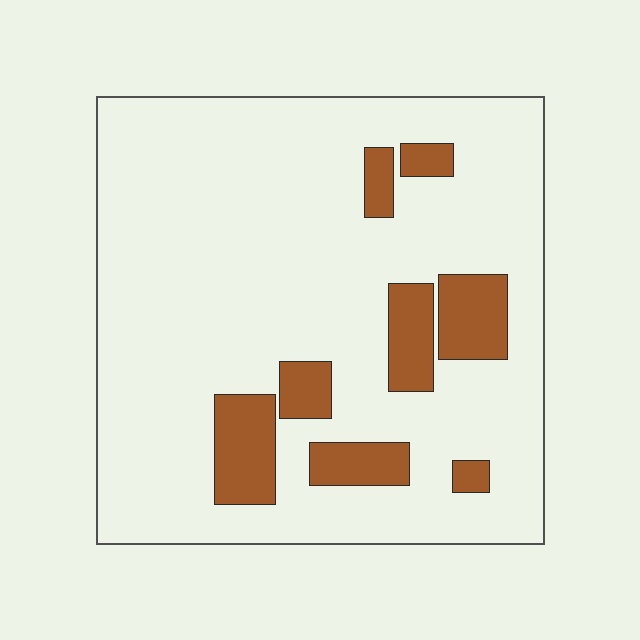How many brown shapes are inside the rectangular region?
8.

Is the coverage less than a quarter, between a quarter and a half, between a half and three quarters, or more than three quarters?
Less than a quarter.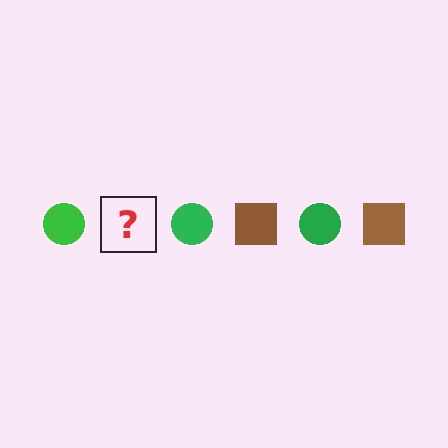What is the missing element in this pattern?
The missing element is a brown square.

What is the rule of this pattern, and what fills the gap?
The rule is that the pattern alternates between green circle and brown square. The gap should be filled with a brown square.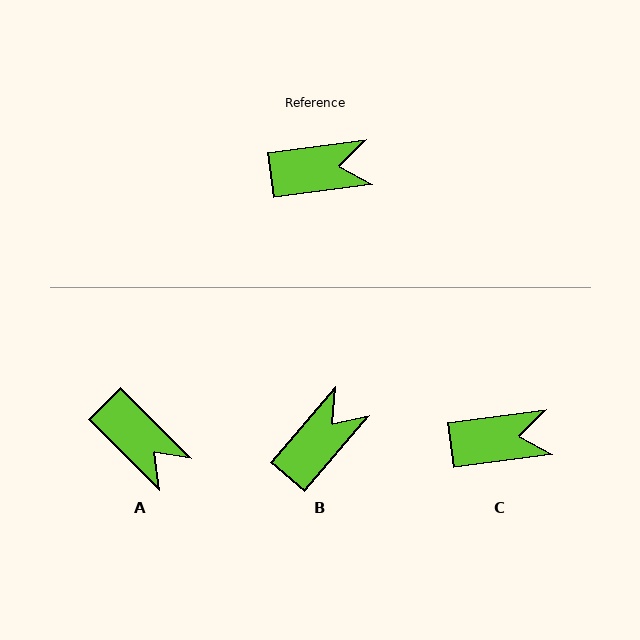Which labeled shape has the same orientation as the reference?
C.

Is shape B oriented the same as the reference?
No, it is off by about 42 degrees.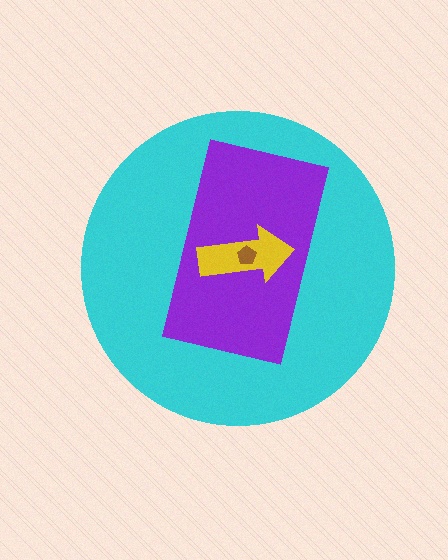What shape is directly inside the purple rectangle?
The yellow arrow.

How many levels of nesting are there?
4.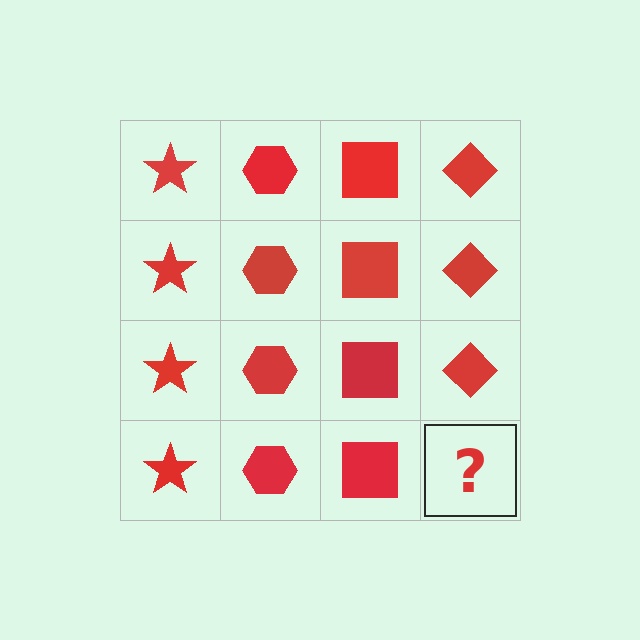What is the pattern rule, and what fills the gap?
The rule is that each column has a consistent shape. The gap should be filled with a red diamond.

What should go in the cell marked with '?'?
The missing cell should contain a red diamond.